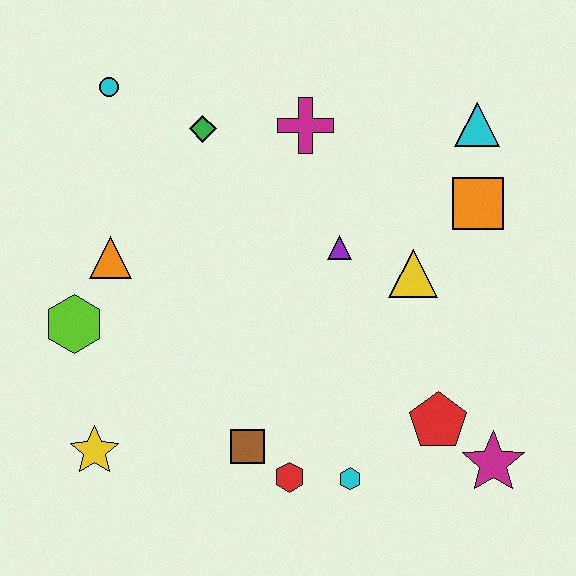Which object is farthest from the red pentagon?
The cyan circle is farthest from the red pentagon.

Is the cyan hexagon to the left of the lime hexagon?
No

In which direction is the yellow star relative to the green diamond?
The yellow star is below the green diamond.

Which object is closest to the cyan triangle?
The orange square is closest to the cyan triangle.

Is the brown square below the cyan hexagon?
No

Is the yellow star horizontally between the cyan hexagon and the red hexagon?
No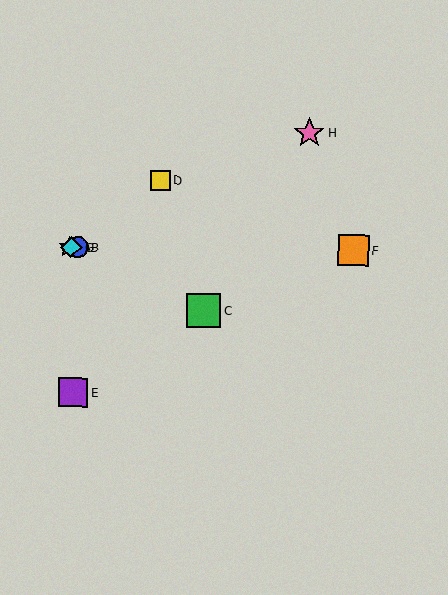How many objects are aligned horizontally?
4 objects (A, B, F, G) are aligned horizontally.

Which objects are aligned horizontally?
Objects A, B, F, G are aligned horizontally.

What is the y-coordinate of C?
Object C is at y≈310.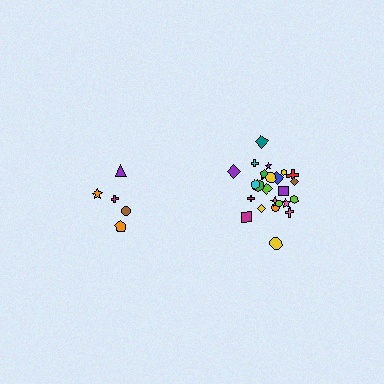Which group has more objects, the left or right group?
The right group.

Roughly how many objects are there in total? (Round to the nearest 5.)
Roughly 30 objects in total.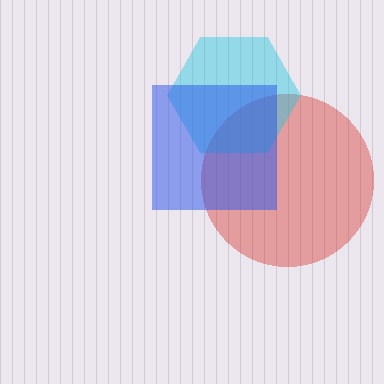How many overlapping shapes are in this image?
There are 3 overlapping shapes in the image.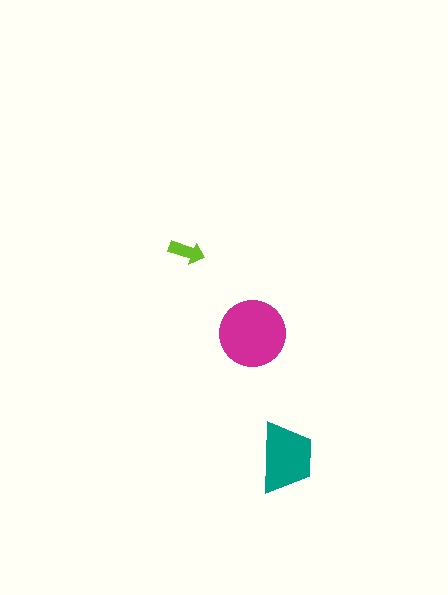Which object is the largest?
The magenta circle.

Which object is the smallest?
The lime arrow.